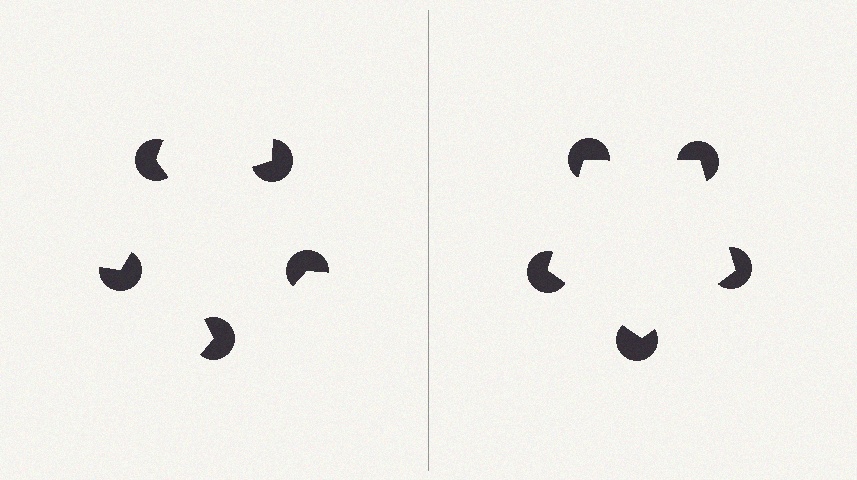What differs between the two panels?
The pac-man discs are positioned identically on both sides; only the wedge orientations differ. On the right they align to a pentagon; on the left they are misaligned.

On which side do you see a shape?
An illusory pentagon appears on the right side. On the left side the wedge cuts are rotated, so no coherent shape forms.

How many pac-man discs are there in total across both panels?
10 — 5 on each side.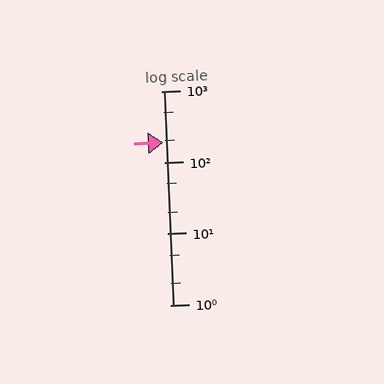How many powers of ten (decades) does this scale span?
The scale spans 3 decades, from 1 to 1000.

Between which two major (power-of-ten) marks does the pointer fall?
The pointer is between 100 and 1000.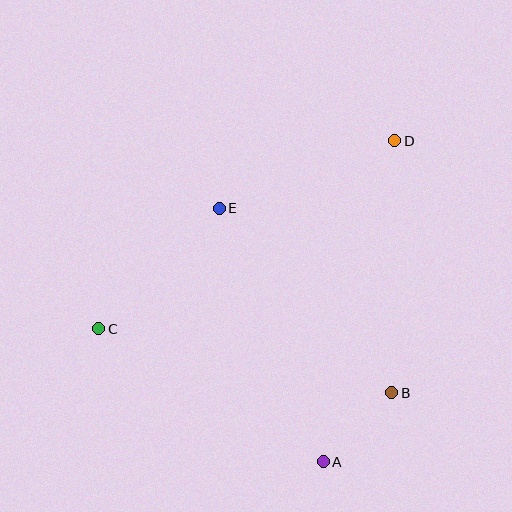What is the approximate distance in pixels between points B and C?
The distance between B and C is approximately 300 pixels.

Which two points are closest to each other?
Points A and B are closest to each other.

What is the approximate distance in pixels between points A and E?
The distance between A and E is approximately 274 pixels.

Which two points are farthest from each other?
Points C and D are farthest from each other.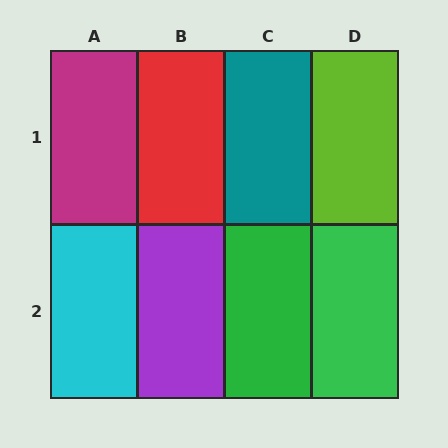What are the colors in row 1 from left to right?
Magenta, red, teal, lime.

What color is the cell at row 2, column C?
Green.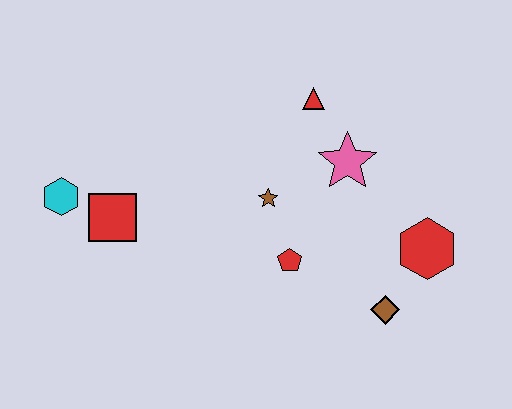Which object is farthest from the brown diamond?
The cyan hexagon is farthest from the brown diamond.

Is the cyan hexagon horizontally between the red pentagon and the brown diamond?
No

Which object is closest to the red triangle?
The pink star is closest to the red triangle.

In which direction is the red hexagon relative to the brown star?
The red hexagon is to the right of the brown star.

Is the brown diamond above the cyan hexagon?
No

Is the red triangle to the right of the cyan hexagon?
Yes